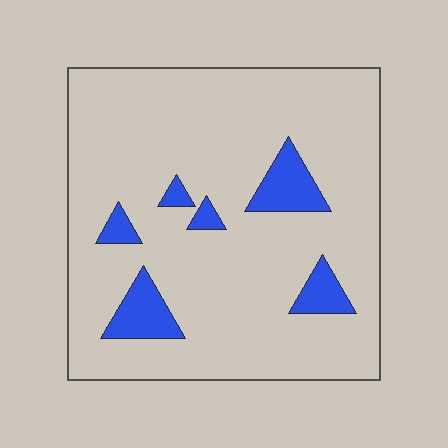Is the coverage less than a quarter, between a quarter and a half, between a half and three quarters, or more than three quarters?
Less than a quarter.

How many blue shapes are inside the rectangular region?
6.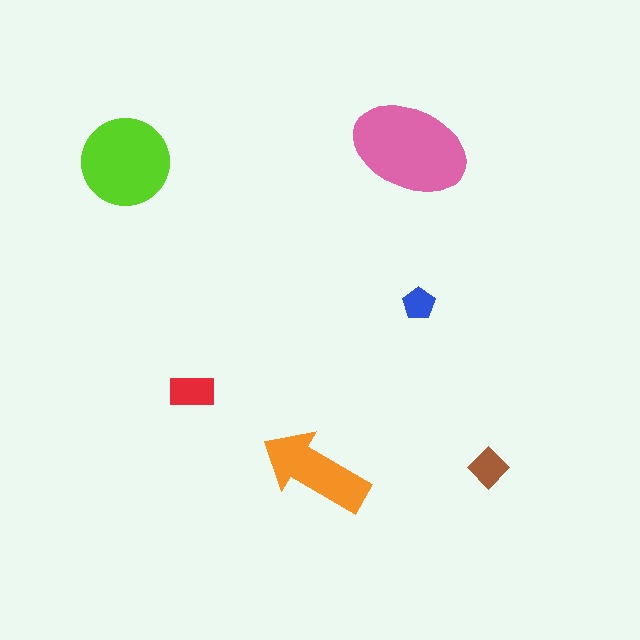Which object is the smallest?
The blue pentagon.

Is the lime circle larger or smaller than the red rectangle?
Larger.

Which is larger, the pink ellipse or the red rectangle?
The pink ellipse.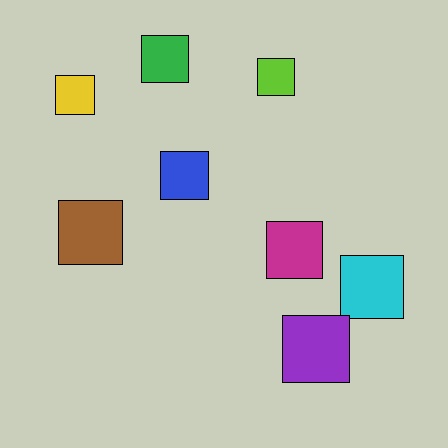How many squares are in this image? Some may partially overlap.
There are 8 squares.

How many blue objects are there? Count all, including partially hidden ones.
There is 1 blue object.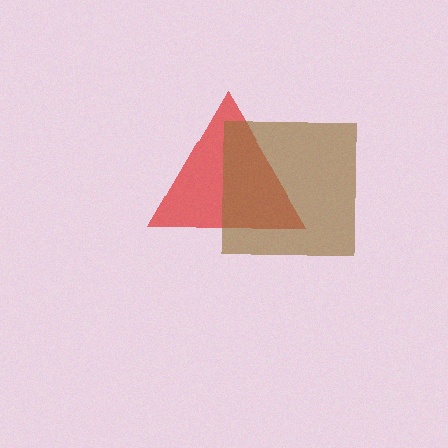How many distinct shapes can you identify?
There are 2 distinct shapes: a red triangle, a brown square.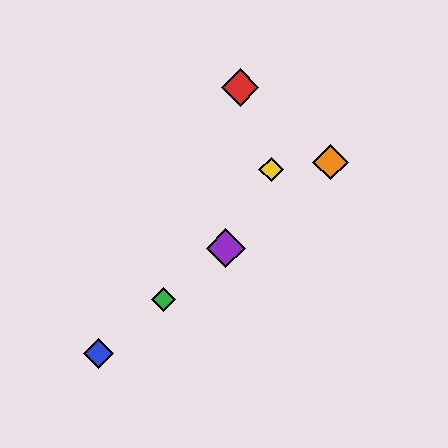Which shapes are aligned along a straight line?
The blue diamond, the green diamond, the purple diamond, the orange diamond are aligned along a straight line.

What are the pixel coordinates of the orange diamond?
The orange diamond is at (330, 162).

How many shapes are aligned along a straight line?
4 shapes (the blue diamond, the green diamond, the purple diamond, the orange diamond) are aligned along a straight line.